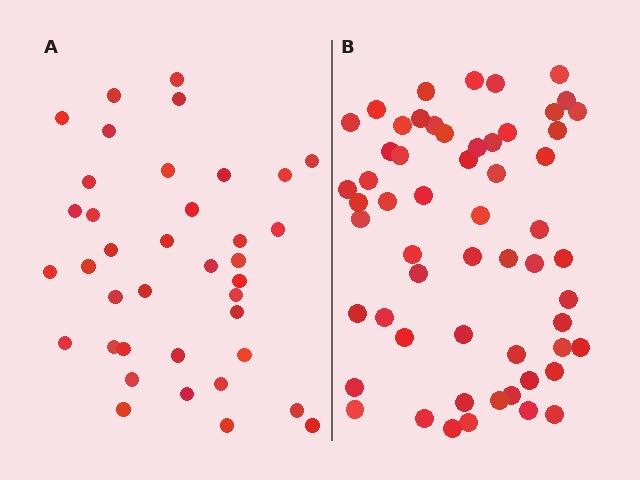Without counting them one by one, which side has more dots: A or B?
Region B (the right region) has more dots.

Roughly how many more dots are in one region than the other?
Region B has approximately 20 more dots than region A.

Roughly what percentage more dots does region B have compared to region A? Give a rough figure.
About 50% more.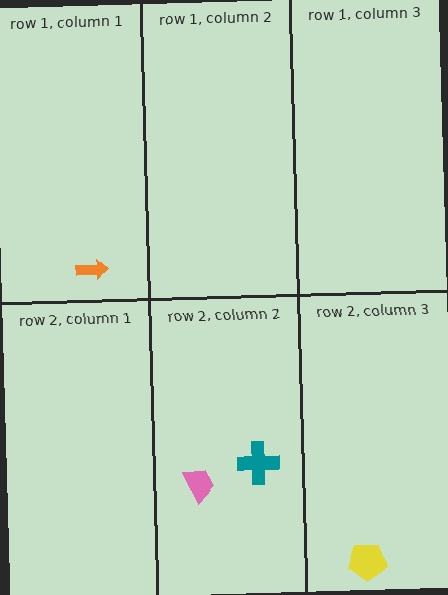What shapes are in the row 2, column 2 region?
The pink trapezoid, the teal cross.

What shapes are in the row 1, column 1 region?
The orange arrow.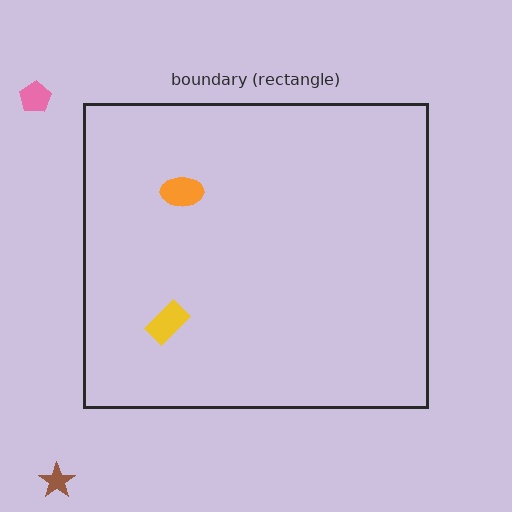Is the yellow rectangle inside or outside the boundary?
Inside.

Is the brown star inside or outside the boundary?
Outside.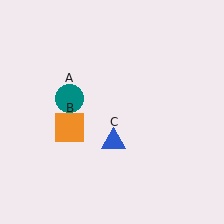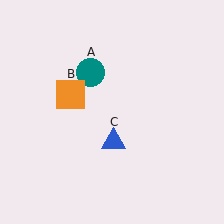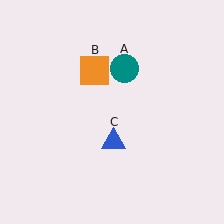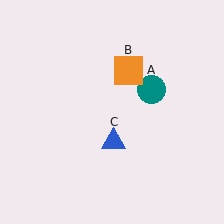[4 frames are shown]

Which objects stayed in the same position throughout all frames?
Blue triangle (object C) remained stationary.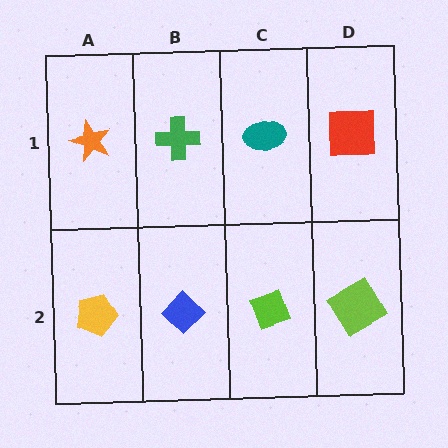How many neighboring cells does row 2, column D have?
2.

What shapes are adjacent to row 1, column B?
A blue diamond (row 2, column B), an orange star (row 1, column A), a teal ellipse (row 1, column C).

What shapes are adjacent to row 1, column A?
A yellow pentagon (row 2, column A), a green cross (row 1, column B).